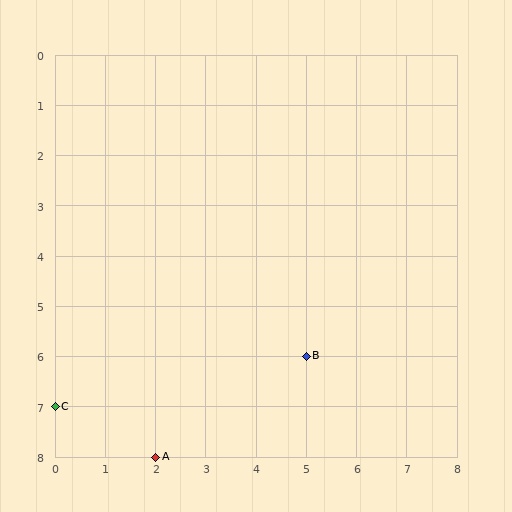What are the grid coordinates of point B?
Point B is at grid coordinates (5, 6).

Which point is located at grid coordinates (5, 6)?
Point B is at (5, 6).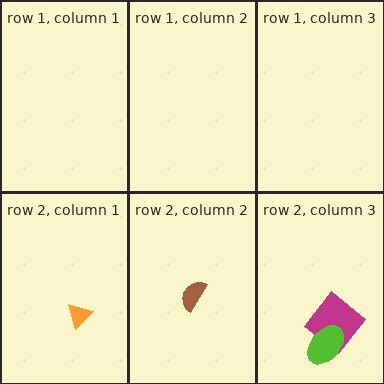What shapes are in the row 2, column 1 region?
The orange triangle.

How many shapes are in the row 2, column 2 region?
1.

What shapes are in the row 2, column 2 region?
The brown semicircle.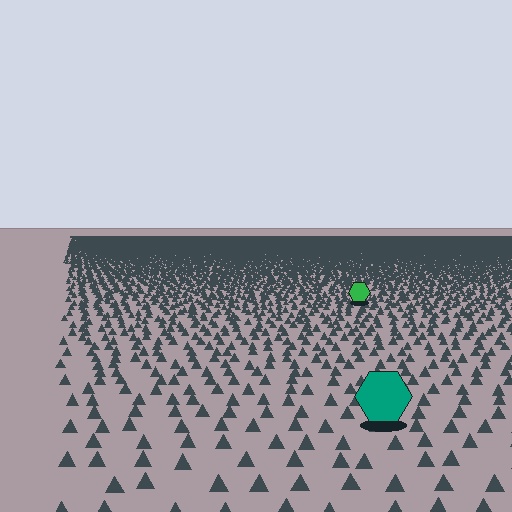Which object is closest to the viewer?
The teal hexagon is closest. The texture marks near it are larger and more spread out.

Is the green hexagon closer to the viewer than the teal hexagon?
No. The teal hexagon is closer — you can tell from the texture gradient: the ground texture is coarser near it.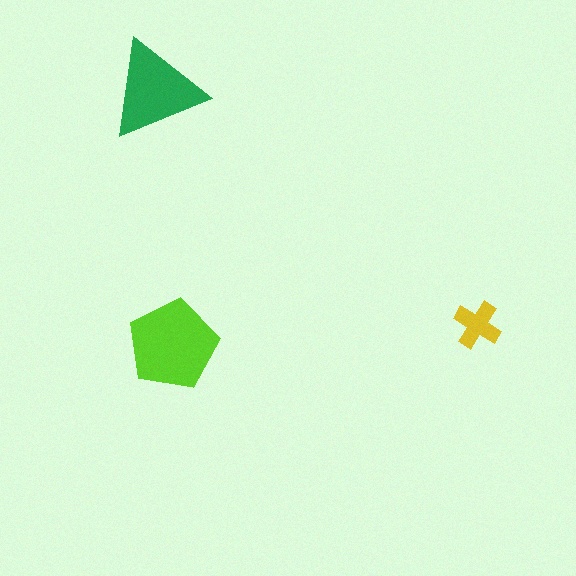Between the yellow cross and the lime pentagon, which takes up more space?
The lime pentagon.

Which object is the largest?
The lime pentagon.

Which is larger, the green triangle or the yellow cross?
The green triangle.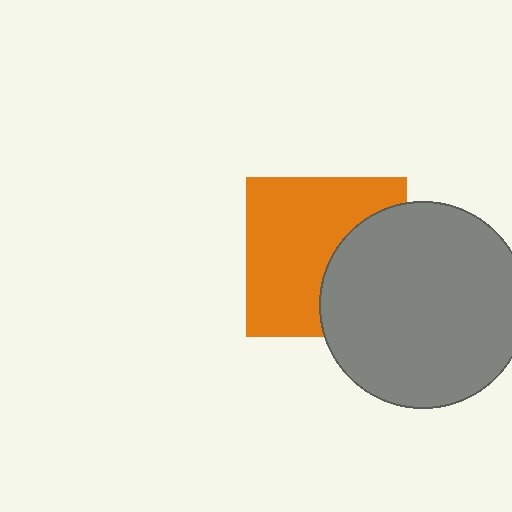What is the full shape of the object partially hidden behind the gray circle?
The partially hidden object is an orange square.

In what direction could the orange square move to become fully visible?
The orange square could move left. That would shift it out from behind the gray circle entirely.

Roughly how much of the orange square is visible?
About half of it is visible (roughly 63%).